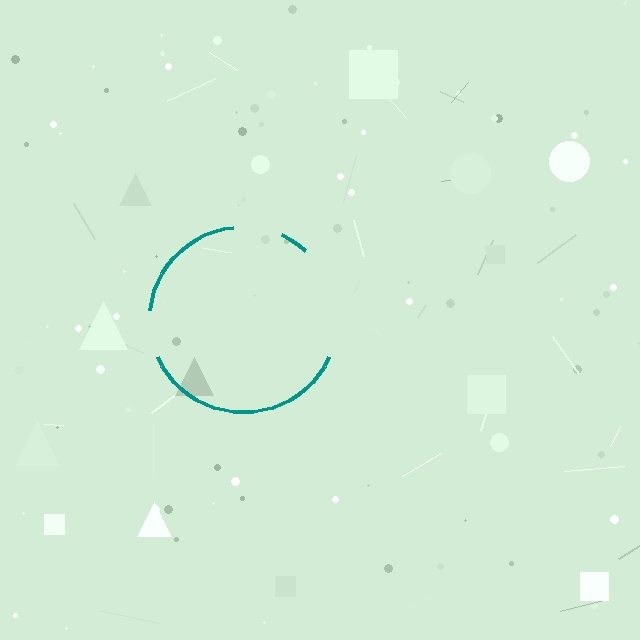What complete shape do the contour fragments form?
The contour fragments form a circle.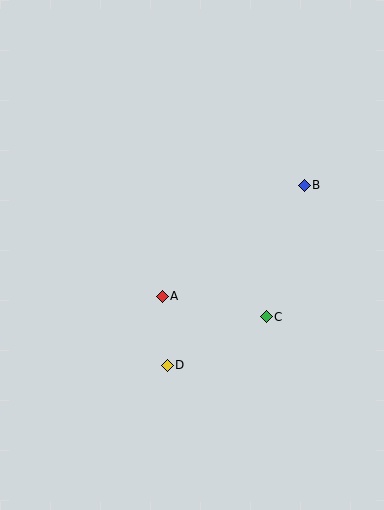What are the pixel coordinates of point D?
Point D is at (167, 365).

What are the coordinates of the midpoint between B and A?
The midpoint between B and A is at (233, 241).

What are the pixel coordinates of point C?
Point C is at (266, 317).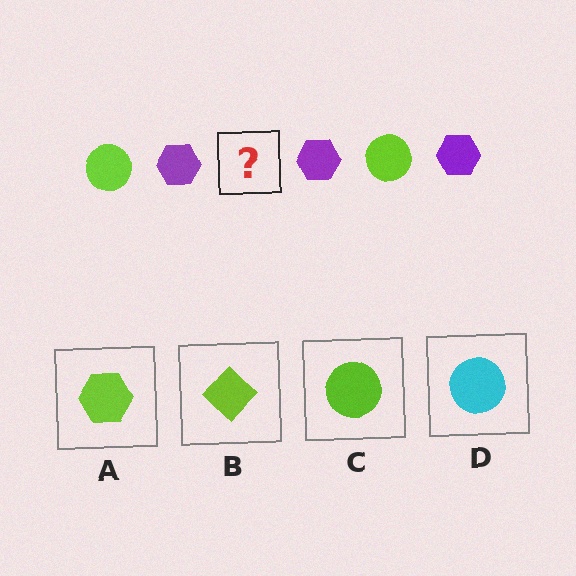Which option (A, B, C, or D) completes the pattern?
C.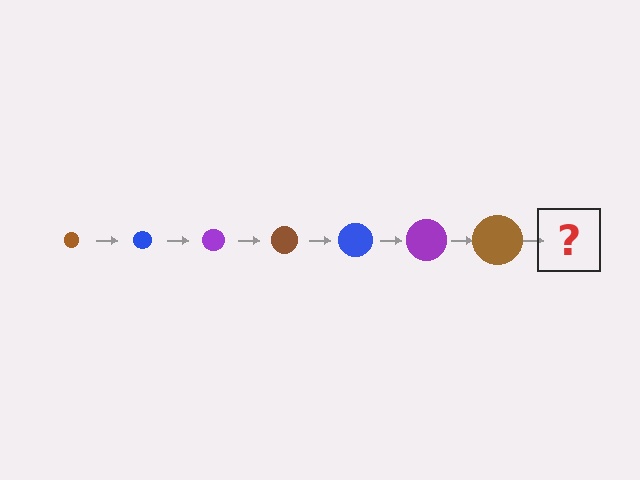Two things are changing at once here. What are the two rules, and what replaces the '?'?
The two rules are that the circle grows larger each step and the color cycles through brown, blue, and purple. The '?' should be a blue circle, larger than the previous one.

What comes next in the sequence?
The next element should be a blue circle, larger than the previous one.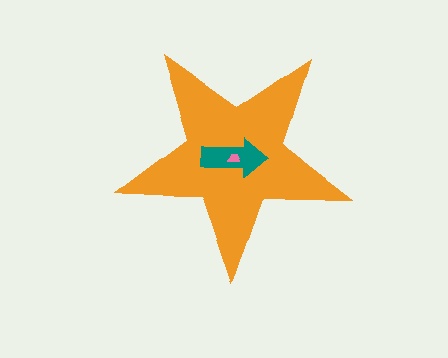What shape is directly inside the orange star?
The teal arrow.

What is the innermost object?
The pink trapezoid.